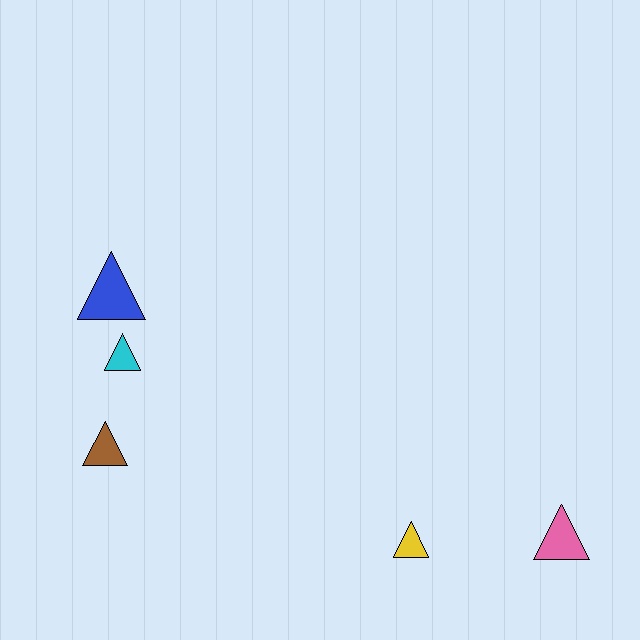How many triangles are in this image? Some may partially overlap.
There are 5 triangles.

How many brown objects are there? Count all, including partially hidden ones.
There is 1 brown object.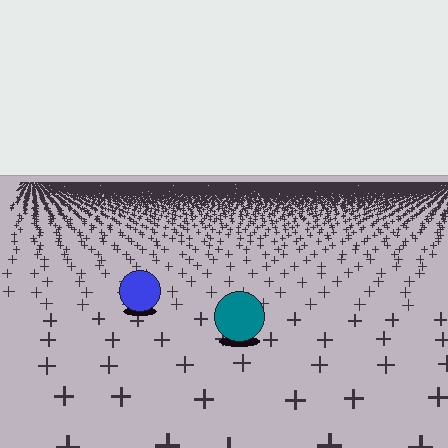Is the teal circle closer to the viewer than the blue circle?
Yes. The teal circle is closer — you can tell from the texture gradient: the ground texture is coarser near it.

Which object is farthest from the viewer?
The blue circle is farthest from the viewer. It appears smaller and the ground texture around it is denser.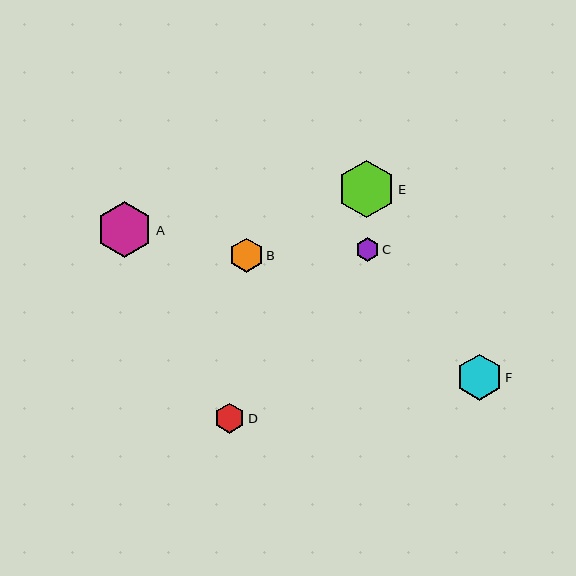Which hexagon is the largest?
Hexagon E is the largest with a size of approximately 58 pixels.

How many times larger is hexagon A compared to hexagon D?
Hexagon A is approximately 1.8 times the size of hexagon D.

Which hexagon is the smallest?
Hexagon C is the smallest with a size of approximately 24 pixels.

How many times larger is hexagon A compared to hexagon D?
Hexagon A is approximately 1.8 times the size of hexagon D.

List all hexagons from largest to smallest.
From largest to smallest: E, A, F, B, D, C.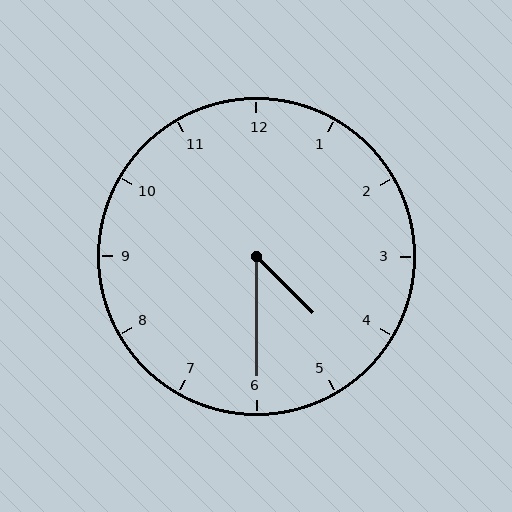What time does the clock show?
4:30.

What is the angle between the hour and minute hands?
Approximately 45 degrees.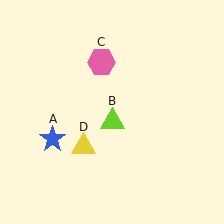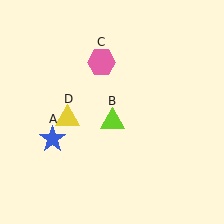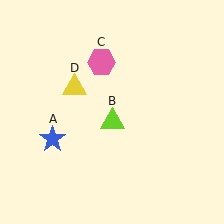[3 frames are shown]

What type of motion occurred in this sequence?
The yellow triangle (object D) rotated clockwise around the center of the scene.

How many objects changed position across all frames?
1 object changed position: yellow triangle (object D).